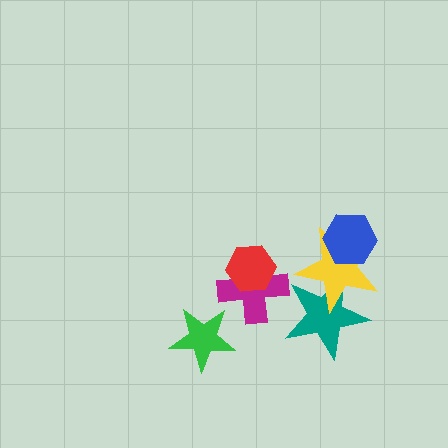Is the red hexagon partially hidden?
No, no other shape covers it.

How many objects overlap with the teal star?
1 object overlaps with the teal star.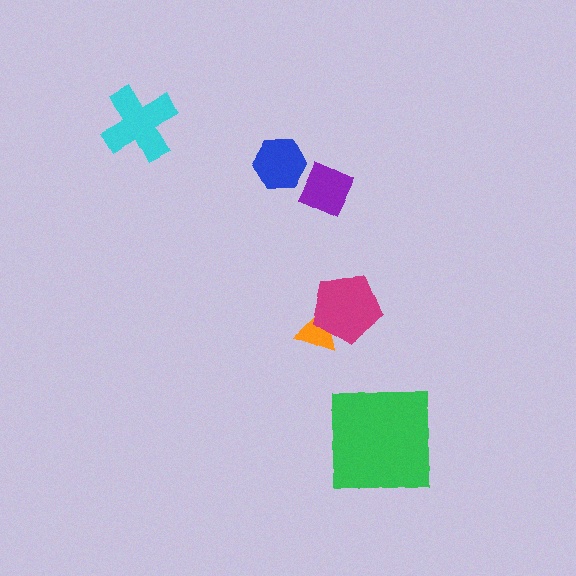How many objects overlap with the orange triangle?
1 object overlaps with the orange triangle.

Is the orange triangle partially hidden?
Yes, it is partially covered by another shape.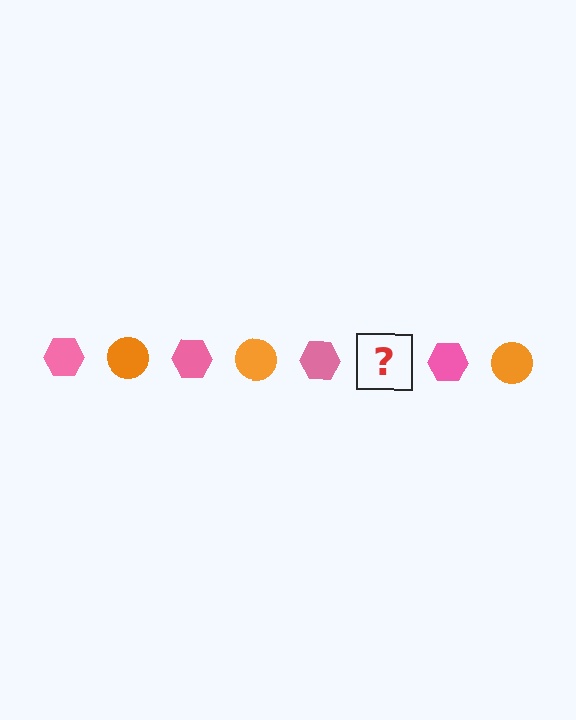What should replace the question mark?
The question mark should be replaced with an orange circle.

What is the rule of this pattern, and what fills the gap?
The rule is that the pattern alternates between pink hexagon and orange circle. The gap should be filled with an orange circle.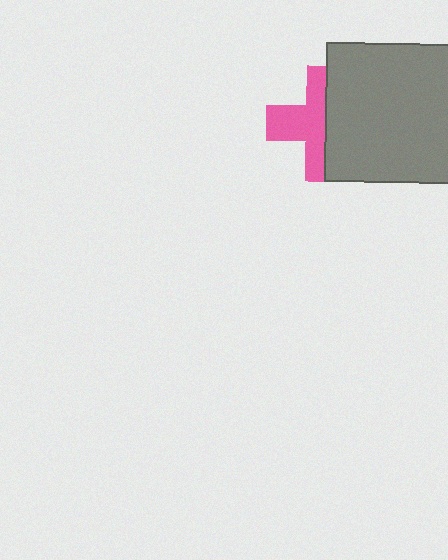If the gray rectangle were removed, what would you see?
You would see the complete pink cross.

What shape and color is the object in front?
The object in front is a gray rectangle.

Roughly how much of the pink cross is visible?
About half of it is visible (roughly 50%).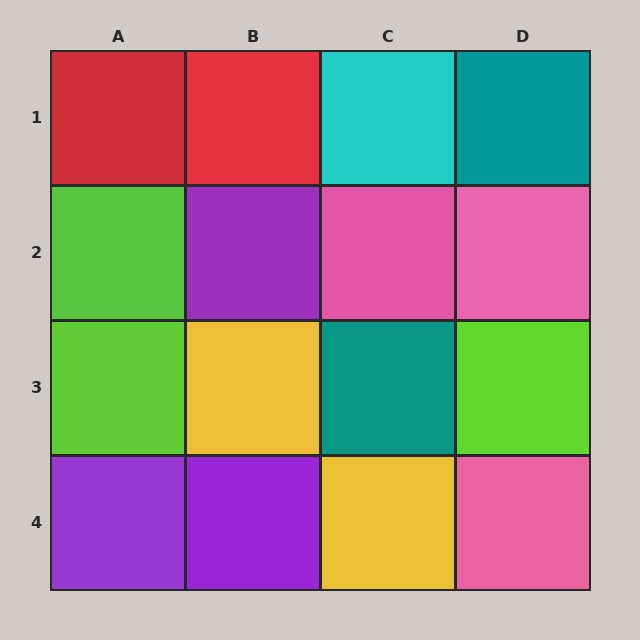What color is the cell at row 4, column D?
Pink.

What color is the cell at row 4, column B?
Purple.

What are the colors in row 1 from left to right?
Red, red, cyan, teal.